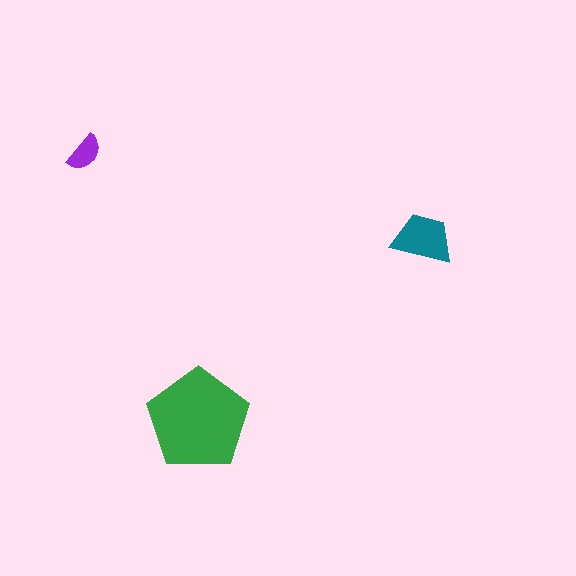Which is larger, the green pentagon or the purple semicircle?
The green pentagon.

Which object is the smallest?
The purple semicircle.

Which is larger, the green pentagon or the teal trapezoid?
The green pentagon.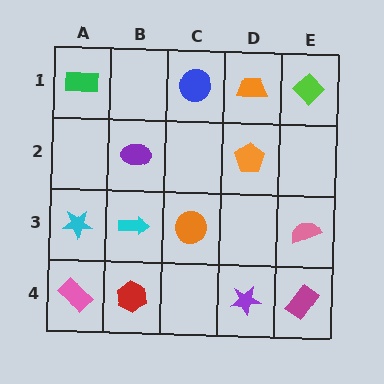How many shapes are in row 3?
4 shapes.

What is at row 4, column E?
A magenta rectangle.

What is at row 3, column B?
A cyan arrow.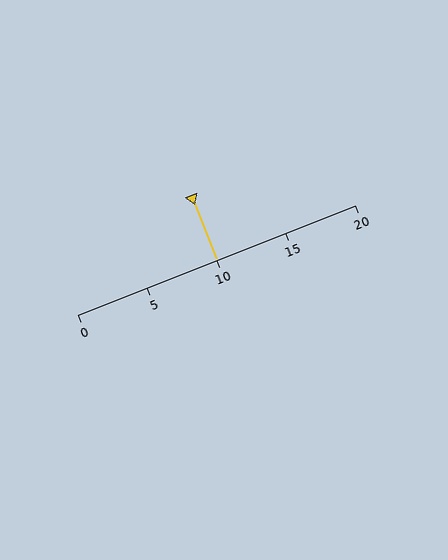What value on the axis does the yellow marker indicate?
The marker indicates approximately 10.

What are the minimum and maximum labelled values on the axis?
The axis runs from 0 to 20.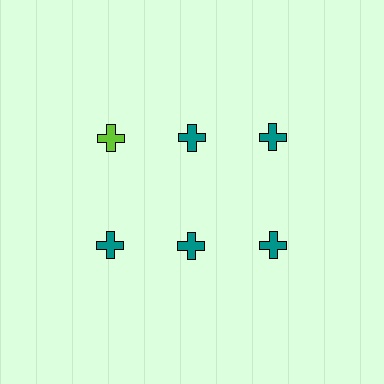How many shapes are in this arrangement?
There are 6 shapes arranged in a grid pattern.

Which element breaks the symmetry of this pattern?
The lime cross in the top row, leftmost column breaks the symmetry. All other shapes are teal crosses.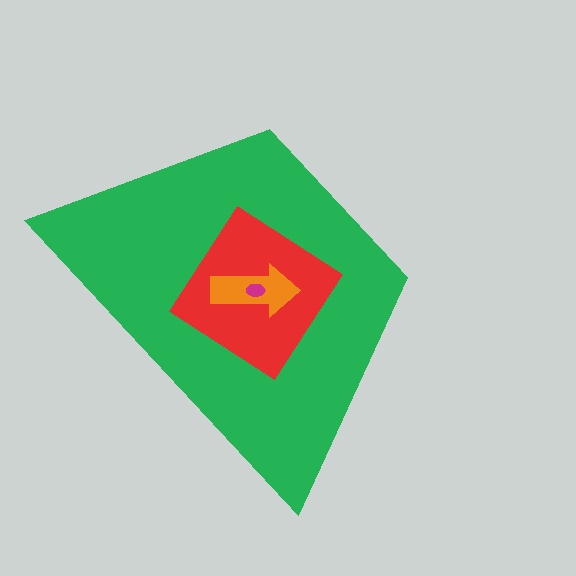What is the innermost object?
The magenta ellipse.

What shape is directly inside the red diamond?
The orange arrow.